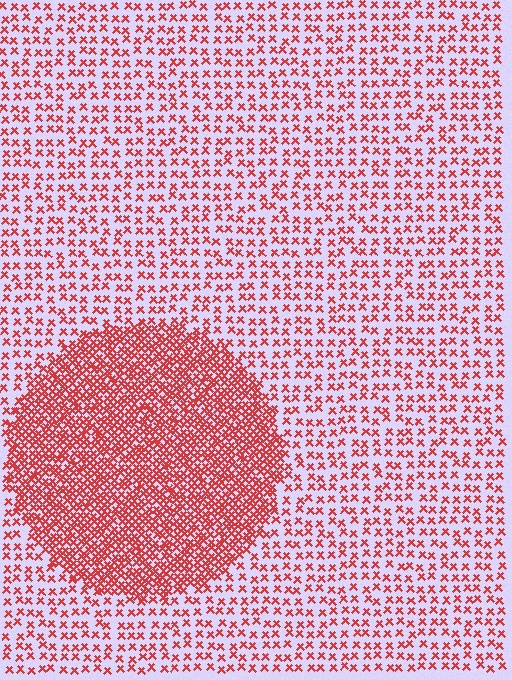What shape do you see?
I see a circle.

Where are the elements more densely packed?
The elements are more densely packed inside the circle boundary.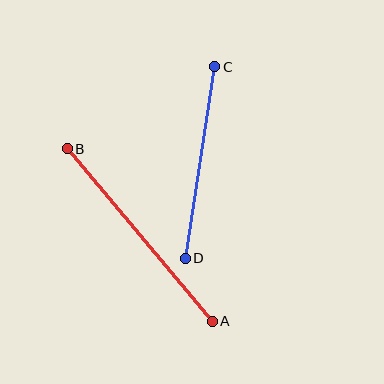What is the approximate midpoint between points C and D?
The midpoint is at approximately (200, 162) pixels.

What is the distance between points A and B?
The distance is approximately 226 pixels.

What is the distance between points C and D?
The distance is approximately 194 pixels.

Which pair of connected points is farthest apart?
Points A and B are farthest apart.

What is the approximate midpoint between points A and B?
The midpoint is at approximately (140, 235) pixels.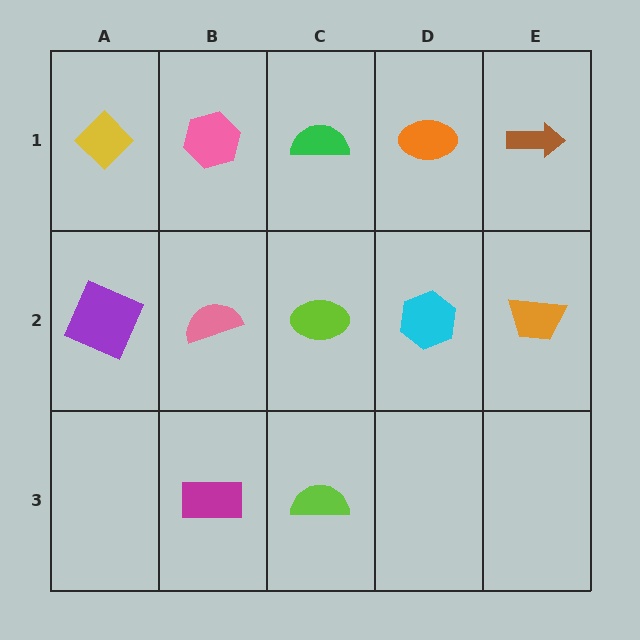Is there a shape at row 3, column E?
No, that cell is empty.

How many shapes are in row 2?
5 shapes.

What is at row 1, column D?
An orange ellipse.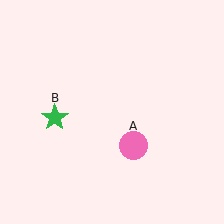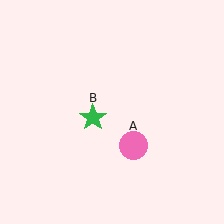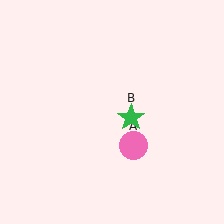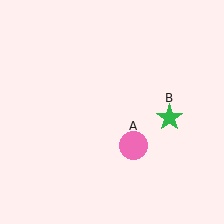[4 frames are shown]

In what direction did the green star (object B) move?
The green star (object B) moved right.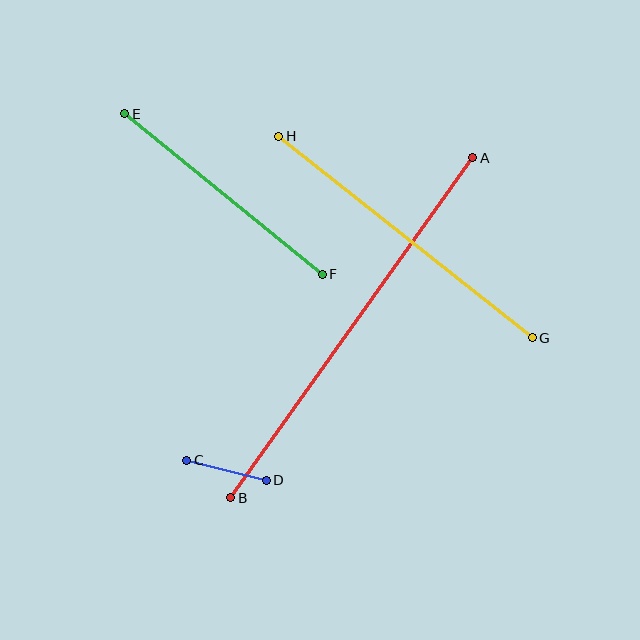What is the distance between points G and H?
The distance is approximately 324 pixels.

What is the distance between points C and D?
The distance is approximately 82 pixels.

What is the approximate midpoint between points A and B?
The midpoint is at approximately (352, 328) pixels.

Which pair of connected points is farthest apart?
Points A and B are farthest apart.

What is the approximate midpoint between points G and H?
The midpoint is at approximately (405, 237) pixels.